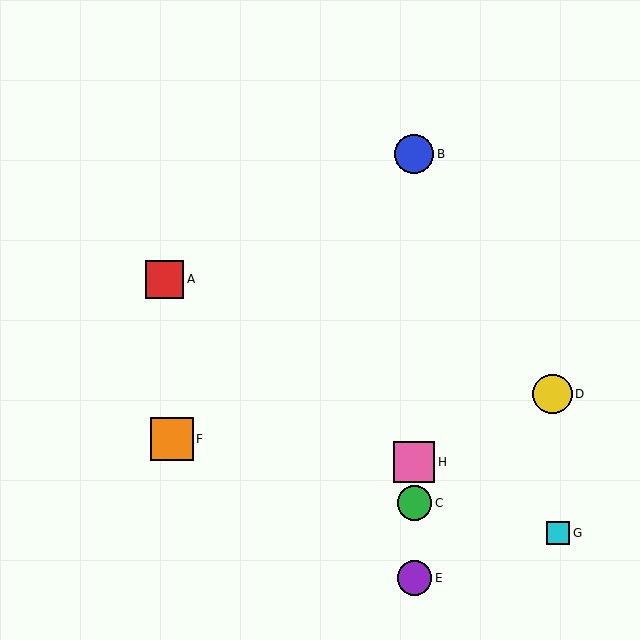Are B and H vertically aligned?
Yes, both are at x≈414.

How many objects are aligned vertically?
4 objects (B, C, E, H) are aligned vertically.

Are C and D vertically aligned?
No, C is at x≈414 and D is at x≈552.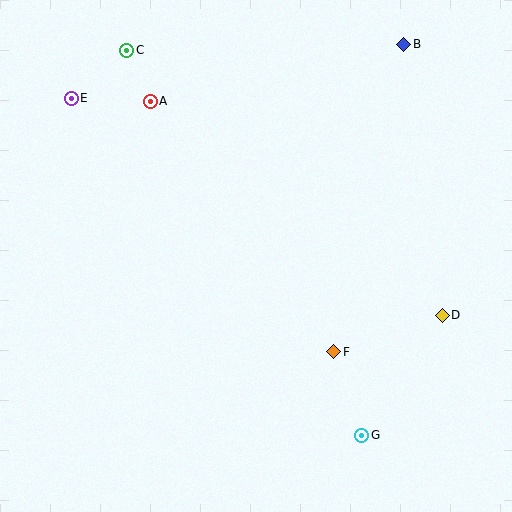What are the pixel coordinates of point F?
Point F is at (334, 352).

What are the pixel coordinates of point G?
Point G is at (362, 435).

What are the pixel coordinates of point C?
Point C is at (127, 51).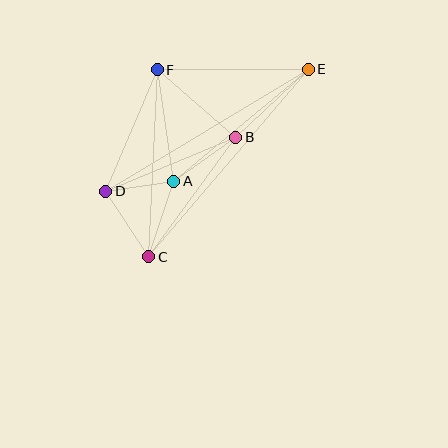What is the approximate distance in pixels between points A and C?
The distance between A and C is approximately 79 pixels.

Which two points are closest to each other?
Points A and D are closest to each other.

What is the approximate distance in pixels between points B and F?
The distance between B and F is approximately 103 pixels.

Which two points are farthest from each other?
Points C and E are farthest from each other.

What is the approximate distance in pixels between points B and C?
The distance between B and C is approximately 148 pixels.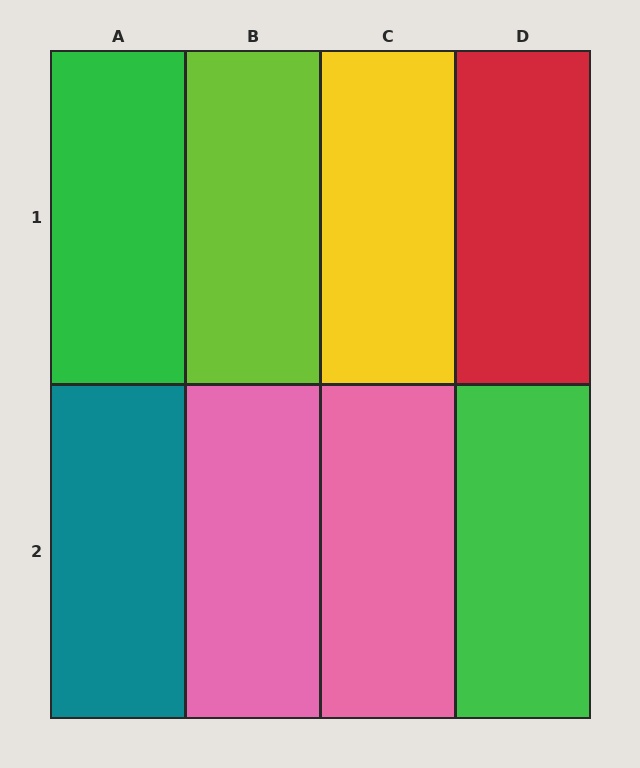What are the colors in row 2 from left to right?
Teal, pink, pink, green.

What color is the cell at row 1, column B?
Lime.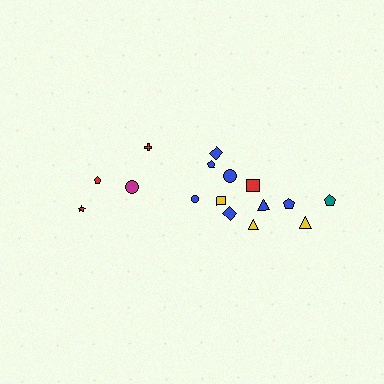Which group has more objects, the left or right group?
The right group.